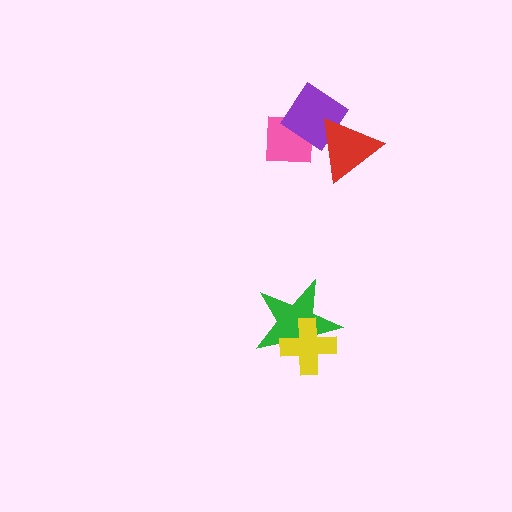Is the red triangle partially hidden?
No, no other shape covers it.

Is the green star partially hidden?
Yes, it is partially covered by another shape.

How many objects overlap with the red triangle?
2 objects overlap with the red triangle.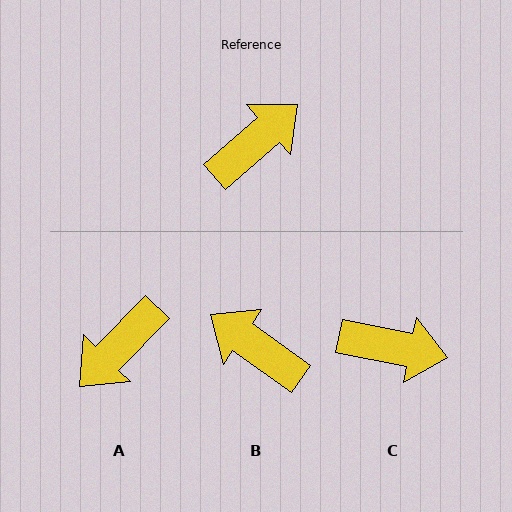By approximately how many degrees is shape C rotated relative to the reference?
Approximately 52 degrees clockwise.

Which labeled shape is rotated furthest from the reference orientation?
A, about 176 degrees away.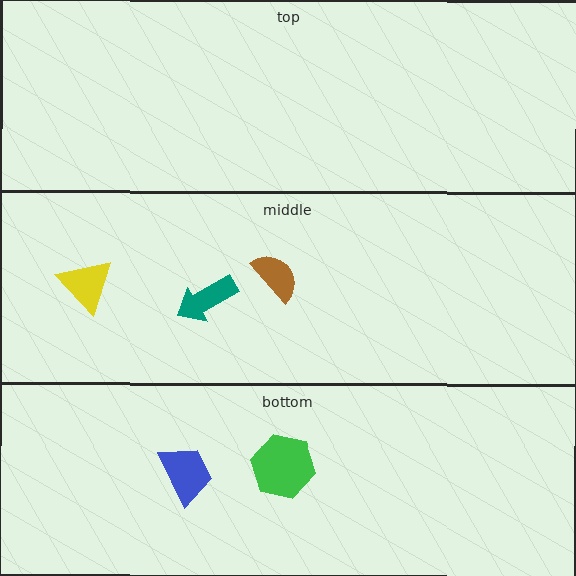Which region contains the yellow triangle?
The middle region.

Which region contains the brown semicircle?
The middle region.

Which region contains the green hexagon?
The bottom region.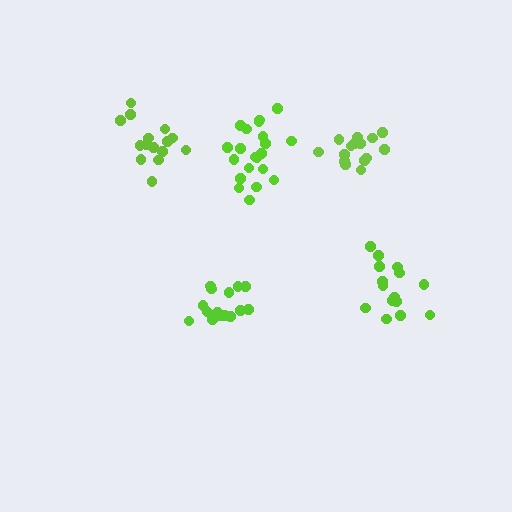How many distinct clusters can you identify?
There are 5 distinct clusters.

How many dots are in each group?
Group 1: 15 dots, Group 2: 15 dots, Group 3: 15 dots, Group 4: 16 dots, Group 5: 21 dots (82 total).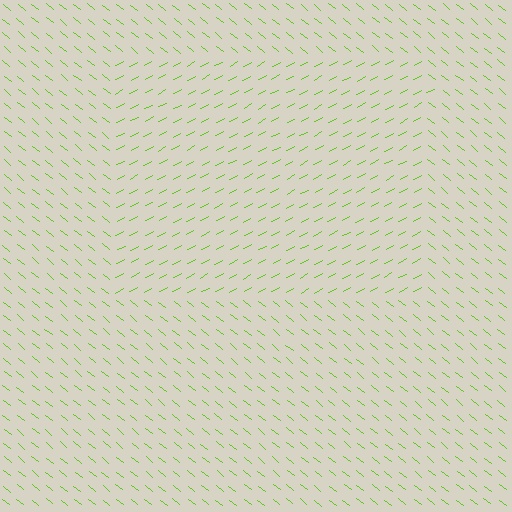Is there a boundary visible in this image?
Yes, there is a texture boundary formed by a change in line orientation.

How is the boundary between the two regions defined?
The boundary is defined purely by a change in line orientation (approximately 66 degrees difference). All lines are the same color and thickness.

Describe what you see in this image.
The image is filled with small lime line segments. A rectangle region in the image has lines oriented differently from the surrounding lines, creating a visible texture boundary.